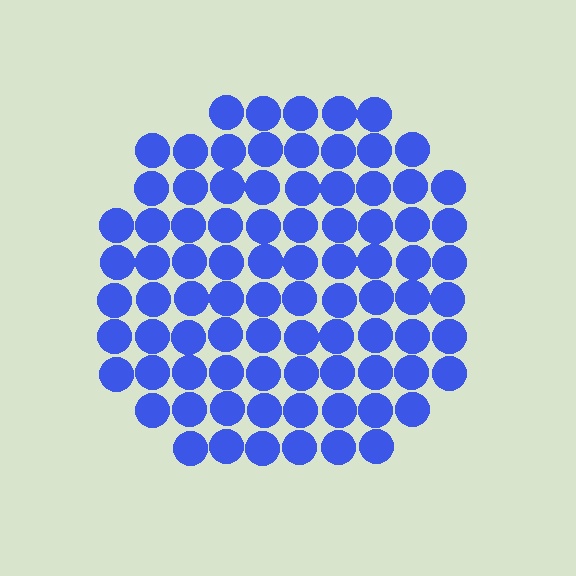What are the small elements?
The small elements are circles.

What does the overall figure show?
The overall figure shows a circle.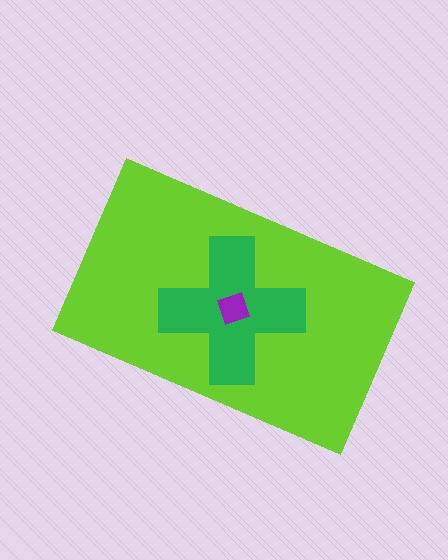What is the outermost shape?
The lime rectangle.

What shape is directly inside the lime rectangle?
The green cross.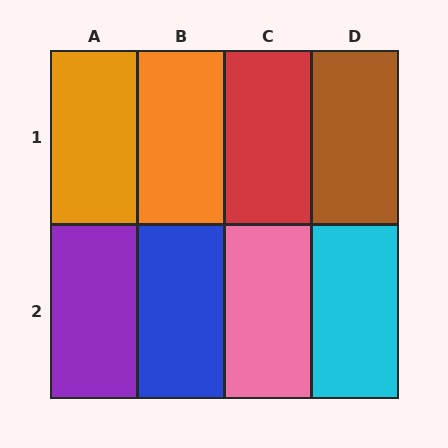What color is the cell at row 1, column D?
Brown.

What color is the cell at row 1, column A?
Orange.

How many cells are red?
1 cell is red.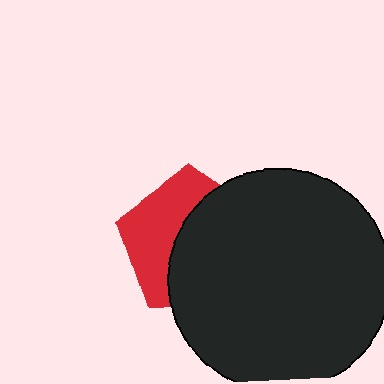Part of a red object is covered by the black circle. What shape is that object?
It is a pentagon.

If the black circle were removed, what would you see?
You would see the complete red pentagon.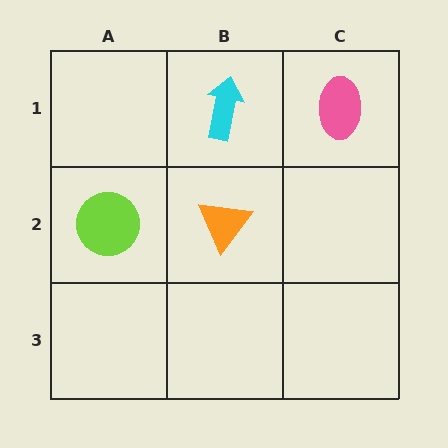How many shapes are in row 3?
0 shapes.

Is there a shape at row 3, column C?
No, that cell is empty.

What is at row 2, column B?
An orange triangle.